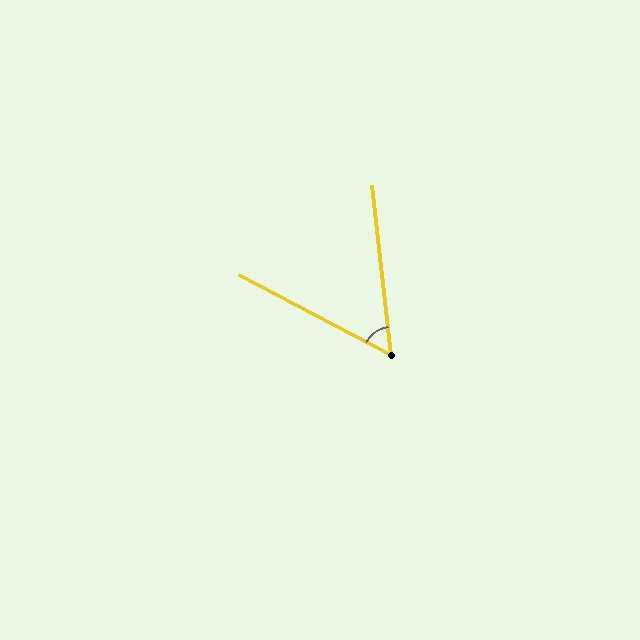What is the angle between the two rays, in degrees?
Approximately 56 degrees.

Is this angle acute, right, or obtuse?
It is acute.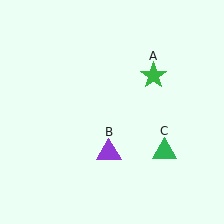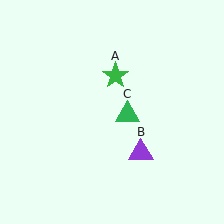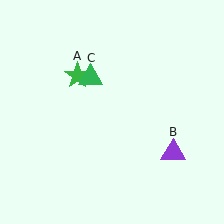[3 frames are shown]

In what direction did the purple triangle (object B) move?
The purple triangle (object B) moved right.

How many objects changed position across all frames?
3 objects changed position: green star (object A), purple triangle (object B), green triangle (object C).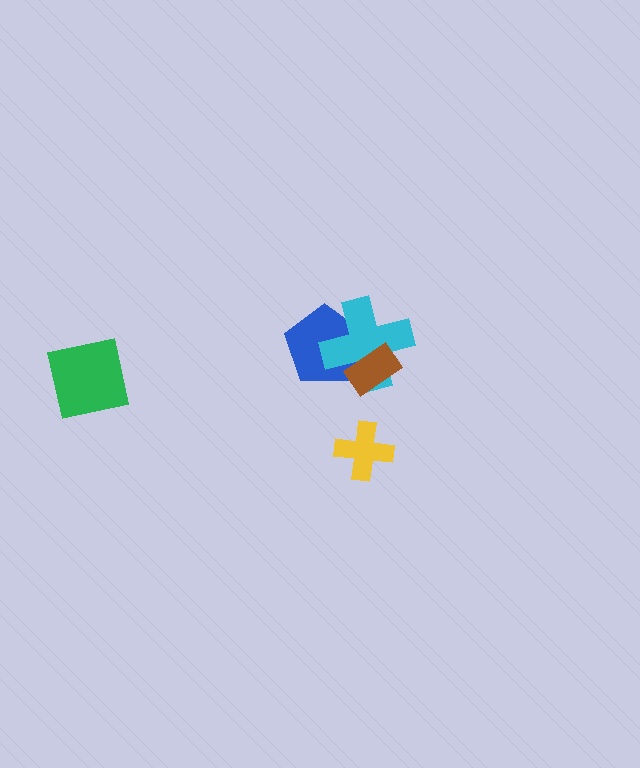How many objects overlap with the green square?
0 objects overlap with the green square.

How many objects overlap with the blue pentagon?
2 objects overlap with the blue pentagon.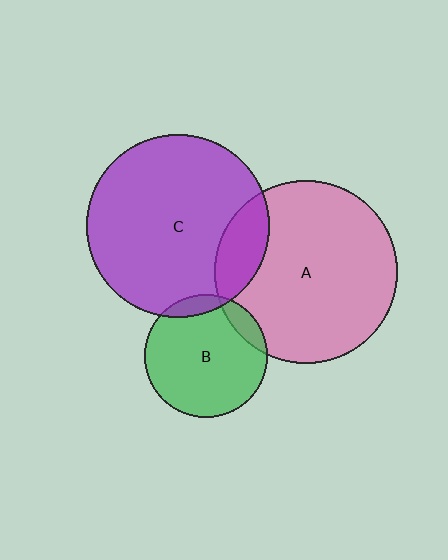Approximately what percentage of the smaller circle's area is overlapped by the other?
Approximately 10%.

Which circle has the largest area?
Circle A (pink).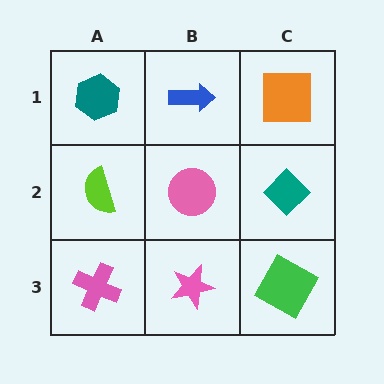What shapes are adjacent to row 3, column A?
A lime semicircle (row 2, column A), a pink star (row 3, column B).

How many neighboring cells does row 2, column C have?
3.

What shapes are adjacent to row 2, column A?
A teal hexagon (row 1, column A), a pink cross (row 3, column A), a pink circle (row 2, column B).